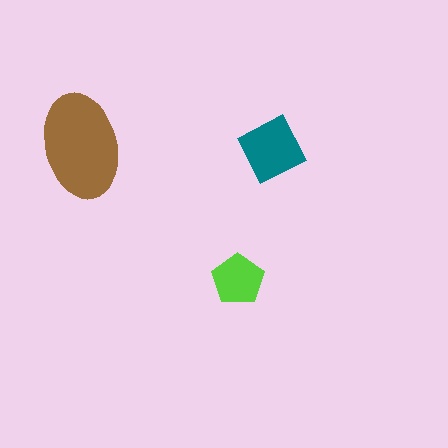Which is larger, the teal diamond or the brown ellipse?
The brown ellipse.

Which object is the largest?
The brown ellipse.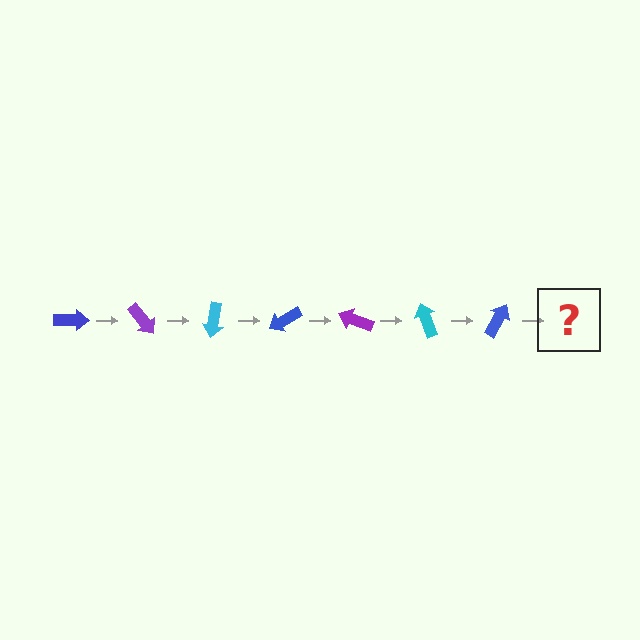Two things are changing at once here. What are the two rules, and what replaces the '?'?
The two rules are that it rotates 50 degrees each step and the color cycles through blue, purple, and cyan. The '?' should be a purple arrow, rotated 350 degrees from the start.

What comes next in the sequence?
The next element should be a purple arrow, rotated 350 degrees from the start.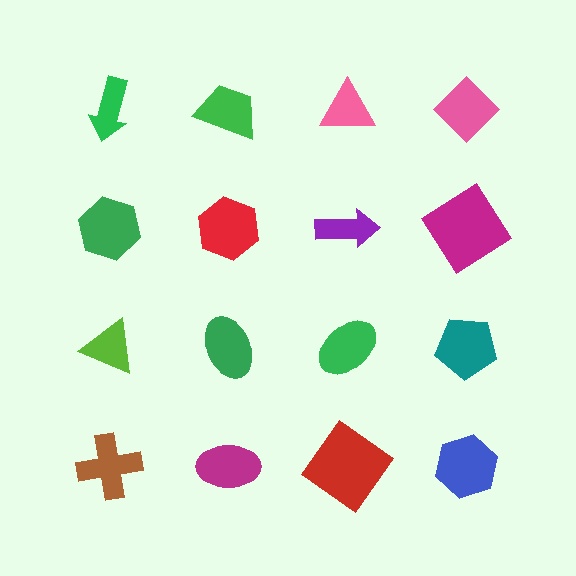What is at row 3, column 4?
A teal pentagon.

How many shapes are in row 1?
4 shapes.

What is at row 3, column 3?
A green ellipse.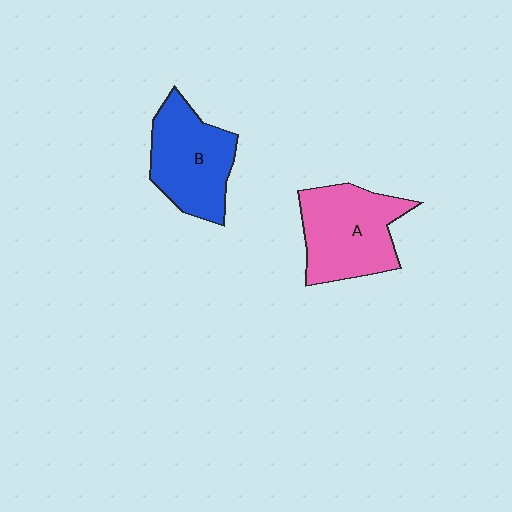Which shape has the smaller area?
Shape B (blue).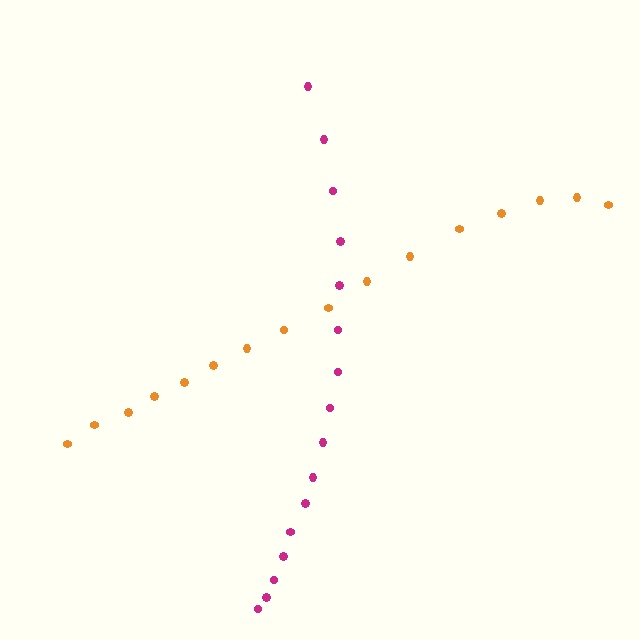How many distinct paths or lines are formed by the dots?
There are 2 distinct paths.